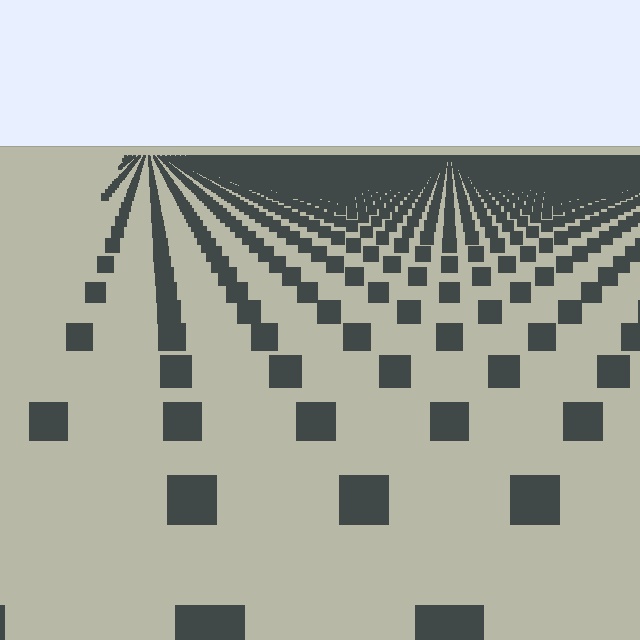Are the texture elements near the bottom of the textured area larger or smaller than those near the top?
Larger. Near the bottom, elements are closer to the viewer and appear at a bigger on-screen size.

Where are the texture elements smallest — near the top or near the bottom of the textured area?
Near the top.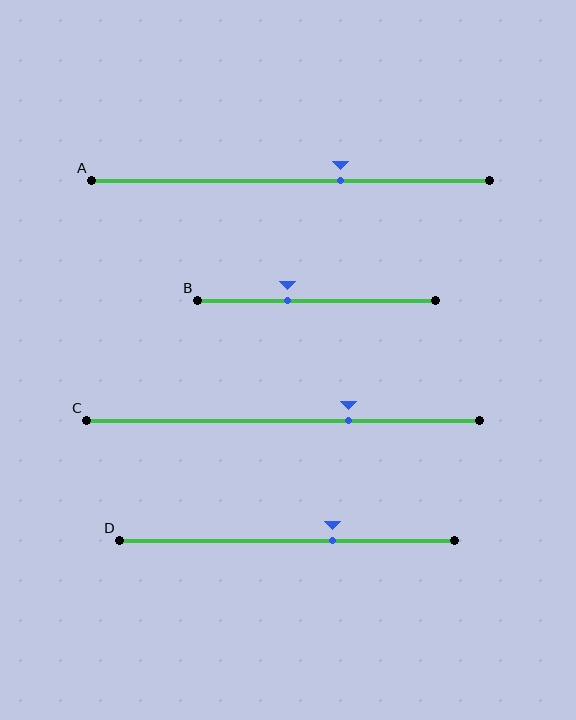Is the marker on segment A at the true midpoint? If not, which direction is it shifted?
No, the marker on segment A is shifted to the right by about 13% of the segment length.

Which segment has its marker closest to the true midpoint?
Segment B has its marker closest to the true midpoint.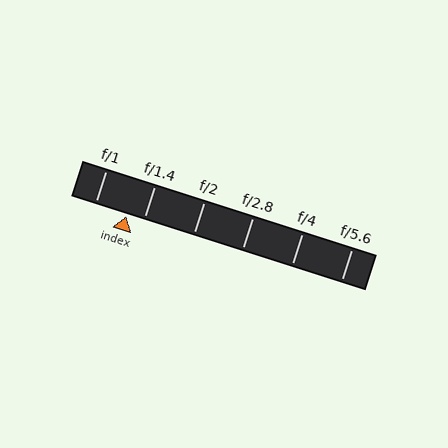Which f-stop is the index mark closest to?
The index mark is closest to f/1.4.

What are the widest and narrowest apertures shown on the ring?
The widest aperture shown is f/1 and the narrowest is f/5.6.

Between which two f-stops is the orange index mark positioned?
The index mark is between f/1 and f/1.4.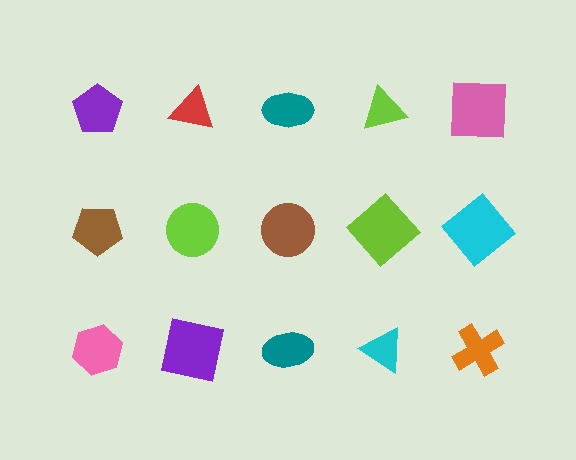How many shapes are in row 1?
5 shapes.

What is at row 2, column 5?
A cyan diamond.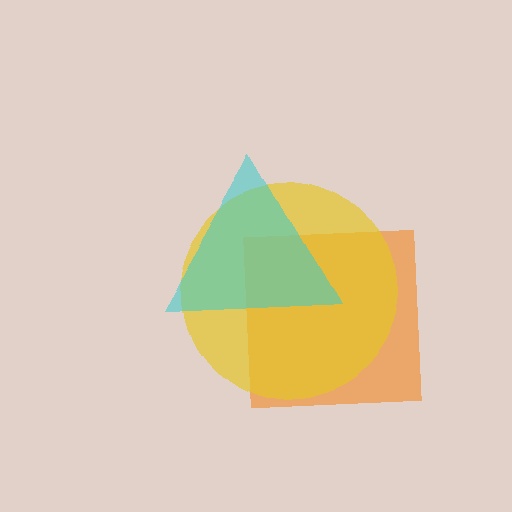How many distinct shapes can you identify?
There are 3 distinct shapes: an orange square, a yellow circle, a cyan triangle.